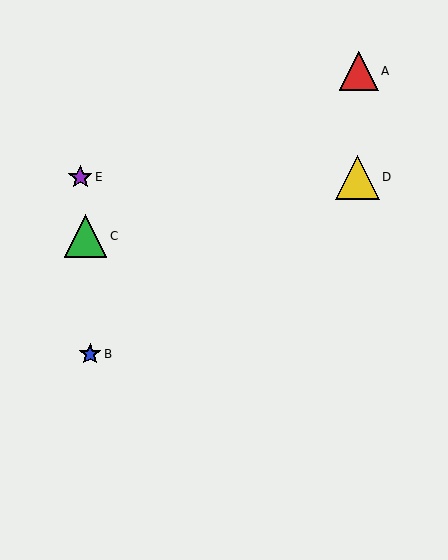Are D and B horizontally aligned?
No, D is at y≈177 and B is at y≈354.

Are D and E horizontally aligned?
Yes, both are at y≈177.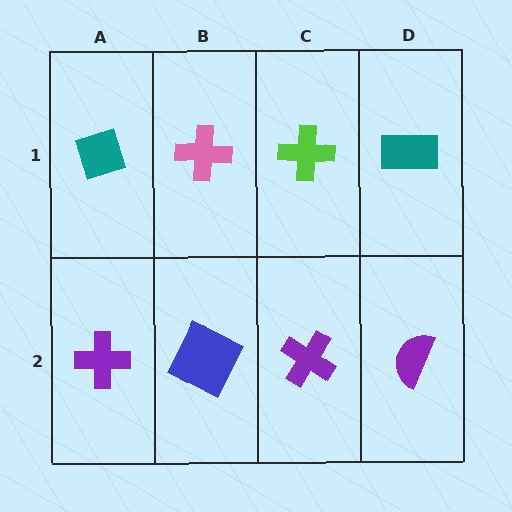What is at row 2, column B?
A blue square.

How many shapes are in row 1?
4 shapes.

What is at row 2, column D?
A purple semicircle.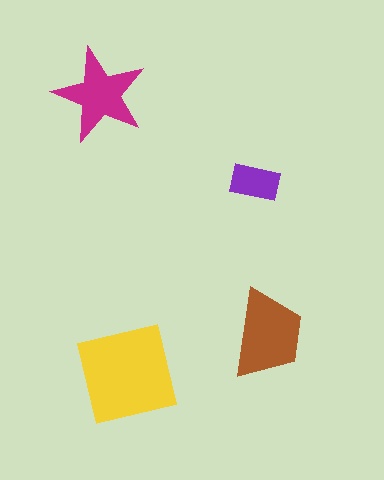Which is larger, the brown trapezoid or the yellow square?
The yellow square.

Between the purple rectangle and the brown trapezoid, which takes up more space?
The brown trapezoid.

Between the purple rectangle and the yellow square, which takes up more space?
The yellow square.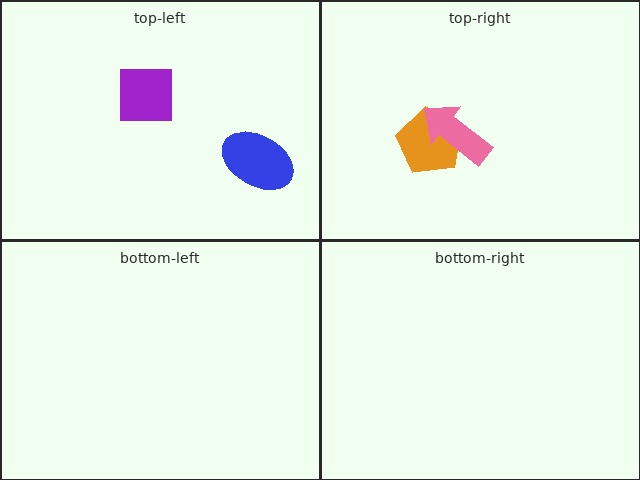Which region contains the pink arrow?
The top-right region.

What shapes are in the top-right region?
The orange pentagon, the pink arrow.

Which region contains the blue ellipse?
The top-left region.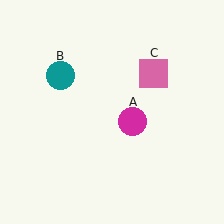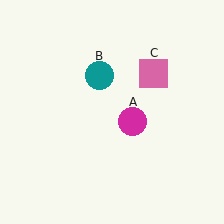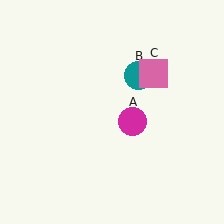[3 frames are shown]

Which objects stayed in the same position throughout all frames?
Magenta circle (object A) and pink square (object C) remained stationary.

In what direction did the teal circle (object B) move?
The teal circle (object B) moved right.